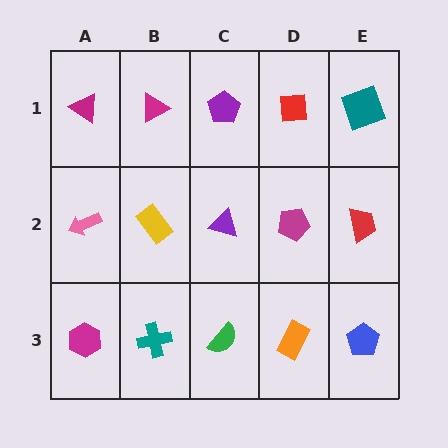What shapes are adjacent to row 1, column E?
A red trapezoid (row 2, column E), a red square (row 1, column D).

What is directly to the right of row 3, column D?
A blue pentagon.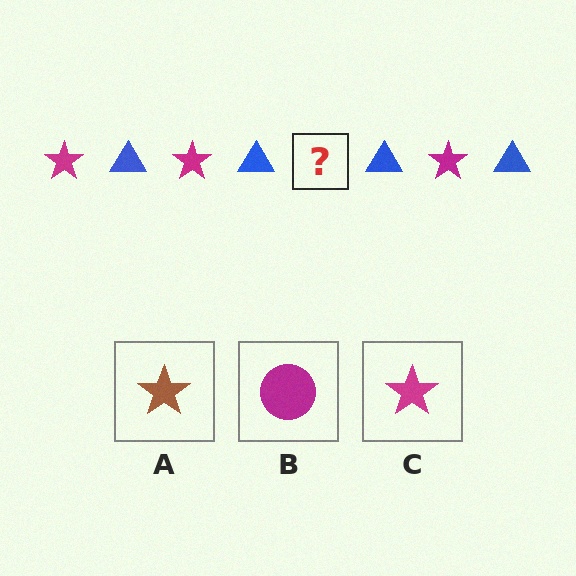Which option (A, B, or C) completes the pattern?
C.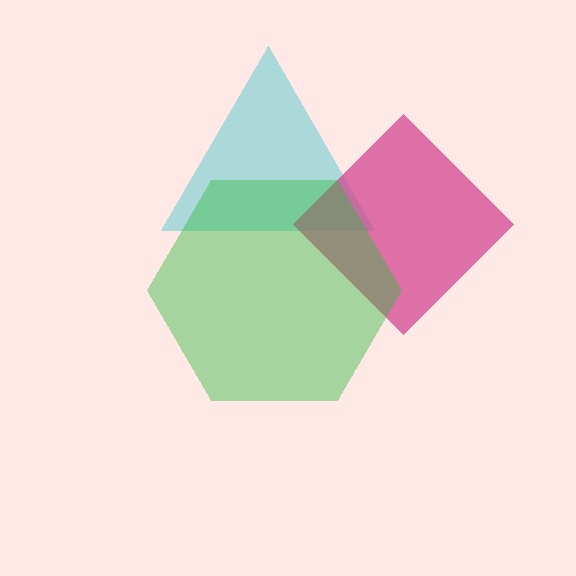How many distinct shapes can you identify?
There are 3 distinct shapes: a cyan triangle, a magenta diamond, a green hexagon.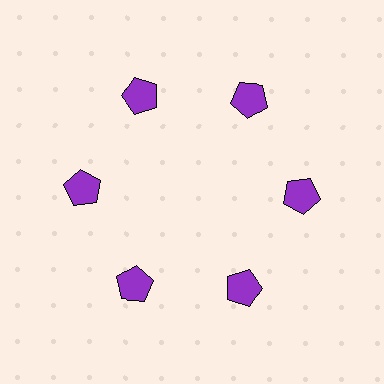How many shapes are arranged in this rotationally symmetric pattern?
There are 6 shapes, arranged in 6 groups of 1.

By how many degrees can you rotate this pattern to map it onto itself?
The pattern maps onto itself every 60 degrees of rotation.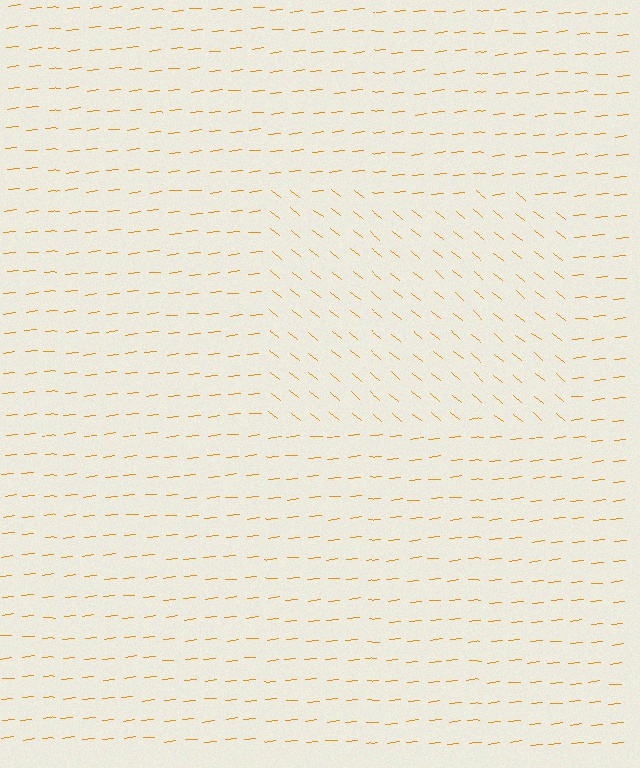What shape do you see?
I see a rectangle.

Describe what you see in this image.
The image is filled with small orange line segments. A rectangle region in the image has lines oriented differently from the surrounding lines, creating a visible texture boundary.